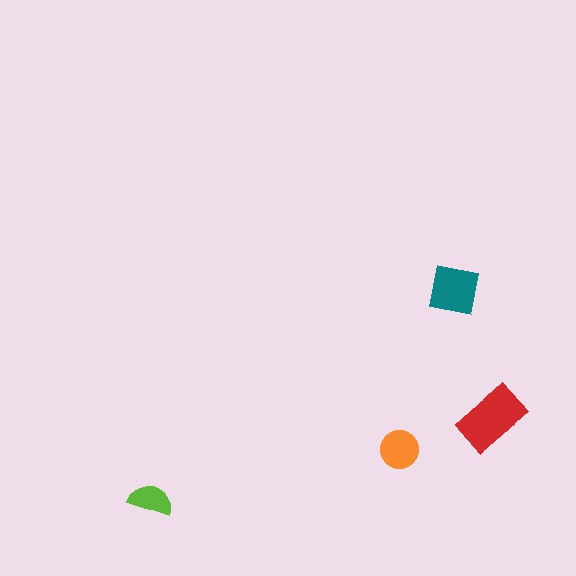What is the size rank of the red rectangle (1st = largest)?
1st.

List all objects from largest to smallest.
The red rectangle, the teal square, the orange circle, the lime semicircle.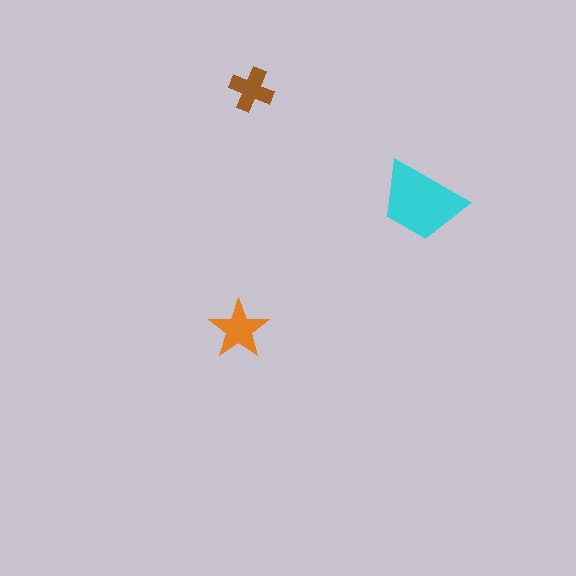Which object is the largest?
The cyan trapezoid.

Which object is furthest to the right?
The cyan trapezoid is rightmost.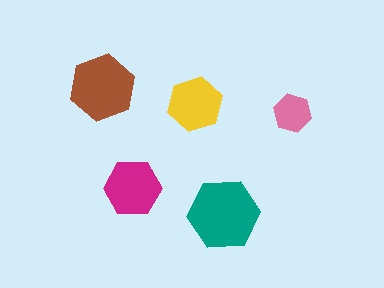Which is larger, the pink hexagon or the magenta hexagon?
The magenta one.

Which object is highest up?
The brown hexagon is topmost.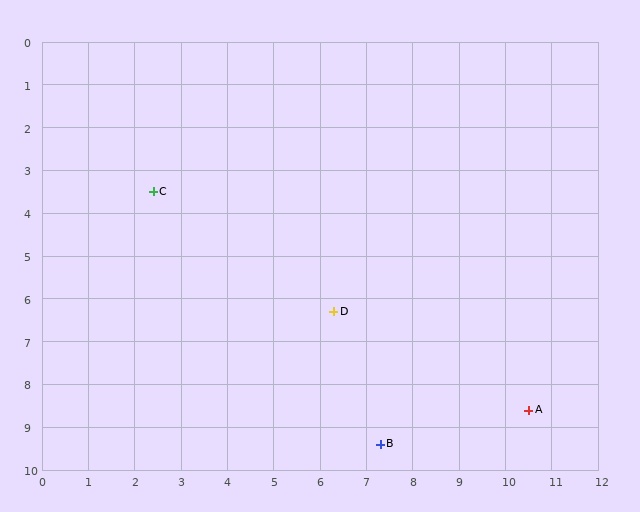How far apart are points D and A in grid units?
Points D and A are about 4.8 grid units apart.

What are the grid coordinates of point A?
Point A is at approximately (10.5, 8.6).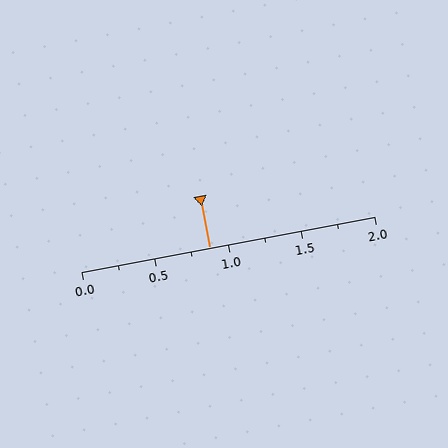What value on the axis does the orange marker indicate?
The marker indicates approximately 0.88.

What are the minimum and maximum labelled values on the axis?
The axis runs from 0.0 to 2.0.